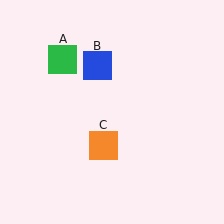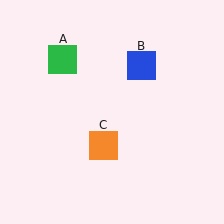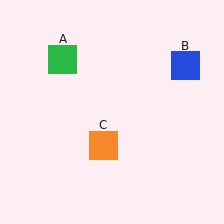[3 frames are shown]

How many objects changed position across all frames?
1 object changed position: blue square (object B).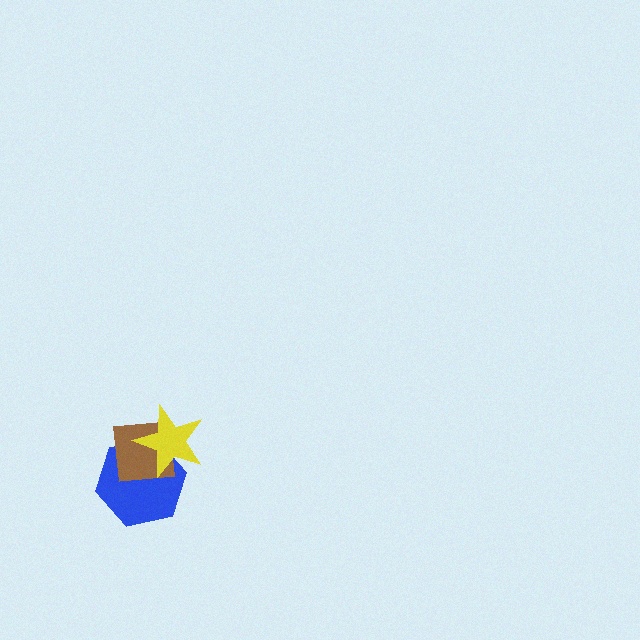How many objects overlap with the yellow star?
2 objects overlap with the yellow star.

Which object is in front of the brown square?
The yellow star is in front of the brown square.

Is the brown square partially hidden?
Yes, it is partially covered by another shape.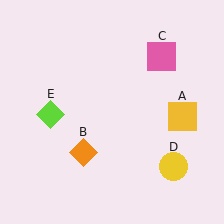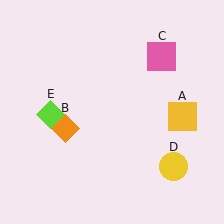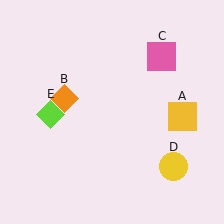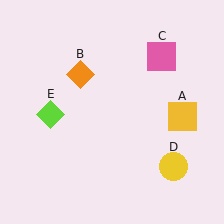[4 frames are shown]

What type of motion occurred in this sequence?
The orange diamond (object B) rotated clockwise around the center of the scene.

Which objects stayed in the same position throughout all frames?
Yellow square (object A) and pink square (object C) and yellow circle (object D) and lime diamond (object E) remained stationary.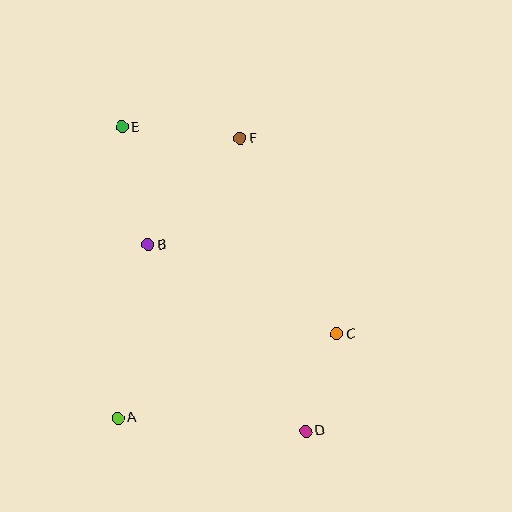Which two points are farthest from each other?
Points D and E are farthest from each other.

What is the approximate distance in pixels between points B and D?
The distance between B and D is approximately 244 pixels.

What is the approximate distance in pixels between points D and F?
The distance between D and F is approximately 300 pixels.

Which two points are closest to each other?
Points C and D are closest to each other.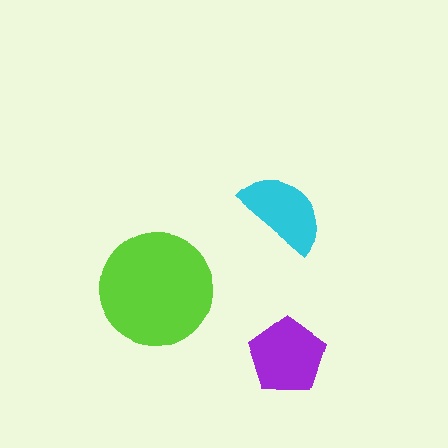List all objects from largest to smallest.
The lime circle, the purple pentagon, the cyan semicircle.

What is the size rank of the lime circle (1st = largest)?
1st.